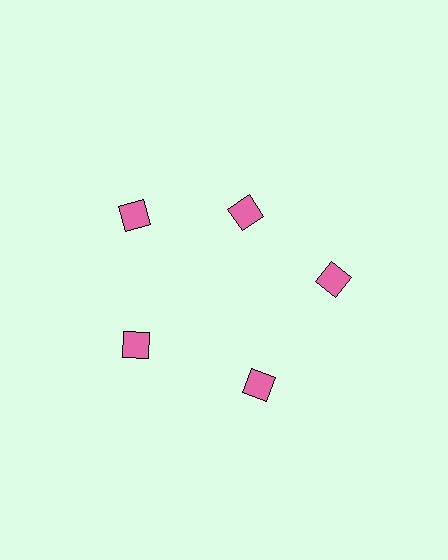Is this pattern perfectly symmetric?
No. The 5 pink diamonds are arranged in a ring, but one element near the 1 o'clock position is pulled inward toward the center, breaking the 5-fold rotational symmetry.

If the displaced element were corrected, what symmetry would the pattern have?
It would have 5-fold rotational symmetry — the pattern would map onto itself every 72 degrees.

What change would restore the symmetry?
The symmetry would be restored by moving it outward, back onto the ring so that all 5 diamonds sit at equal angles and equal distance from the center.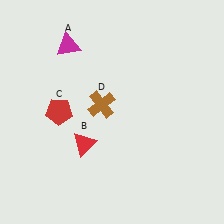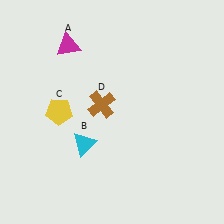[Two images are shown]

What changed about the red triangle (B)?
In Image 1, B is red. In Image 2, it changed to cyan.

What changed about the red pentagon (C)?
In Image 1, C is red. In Image 2, it changed to yellow.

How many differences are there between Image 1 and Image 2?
There are 2 differences between the two images.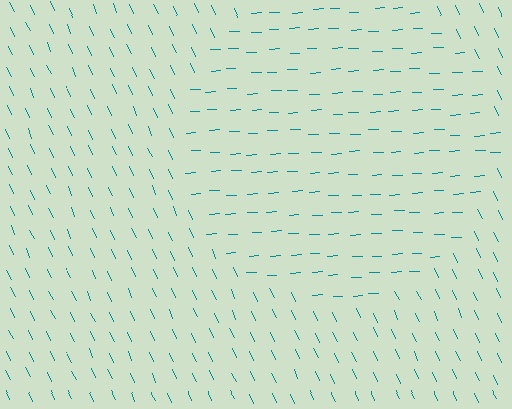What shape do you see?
I see a circle.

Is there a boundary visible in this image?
Yes, there is a texture boundary formed by a change in line orientation.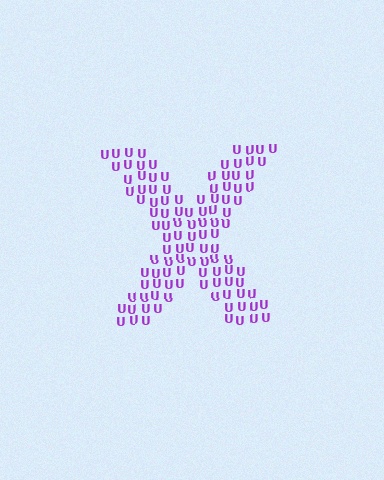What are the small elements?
The small elements are letter U's.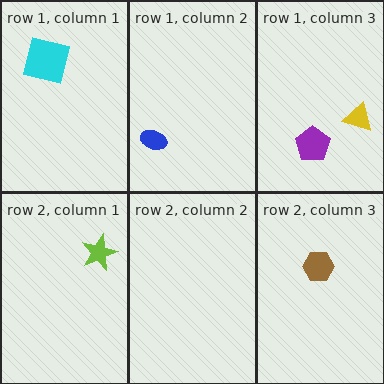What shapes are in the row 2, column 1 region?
The lime star.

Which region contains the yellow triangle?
The row 1, column 3 region.